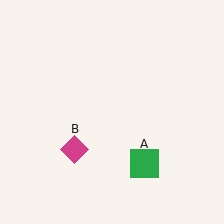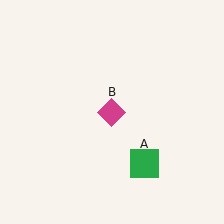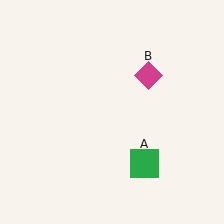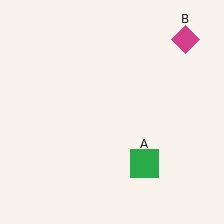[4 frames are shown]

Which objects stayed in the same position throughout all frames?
Green square (object A) remained stationary.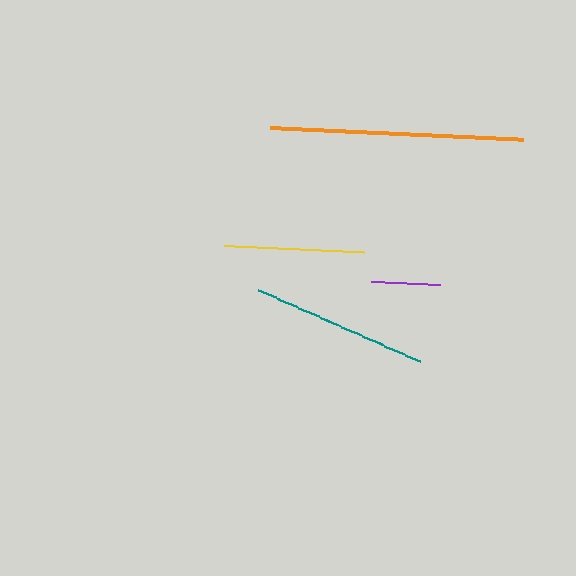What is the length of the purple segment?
The purple segment is approximately 69 pixels long.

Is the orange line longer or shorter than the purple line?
The orange line is longer than the purple line.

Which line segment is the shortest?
The purple line is the shortest at approximately 69 pixels.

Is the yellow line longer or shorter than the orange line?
The orange line is longer than the yellow line.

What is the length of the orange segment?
The orange segment is approximately 254 pixels long.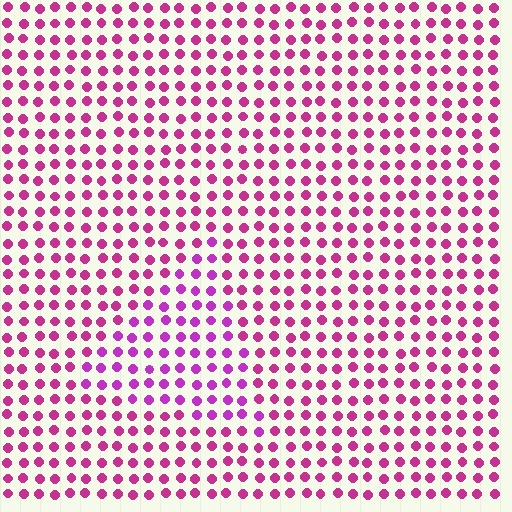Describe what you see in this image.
The image is filled with small magenta elements in a uniform arrangement. A triangle-shaped region is visible where the elements are tinted to a slightly different hue, forming a subtle color boundary.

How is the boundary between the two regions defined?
The boundary is defined purely by a slight shift in hue (about 24 degrees). Spacing, size, and orientation are identical on both sides.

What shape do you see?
I see a triangle.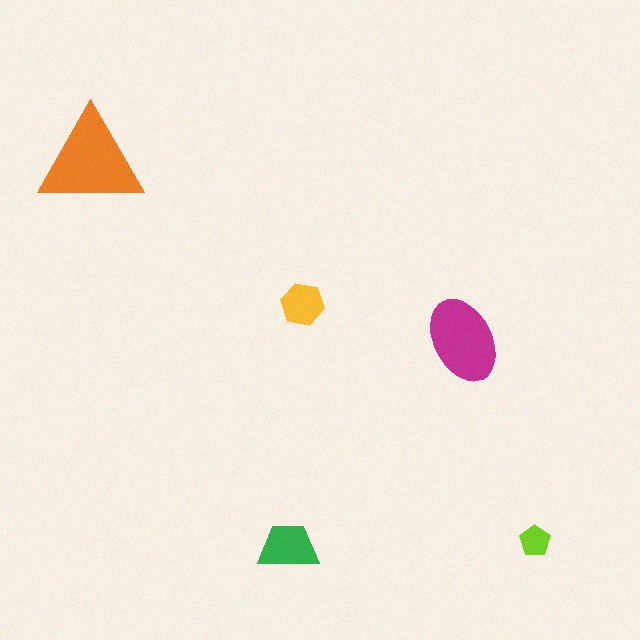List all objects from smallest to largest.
The lime pentagon, the yellow hexagon, the green trapezoid, the magenta ellipse, the orange triangle.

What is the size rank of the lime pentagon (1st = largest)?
5th.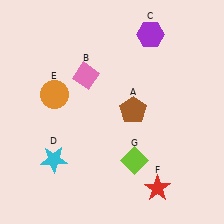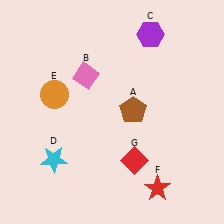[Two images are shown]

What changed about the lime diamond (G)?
In Image 1, G is lime. In Image 2, it changed to red.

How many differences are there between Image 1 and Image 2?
There is 1 difference between the two images.